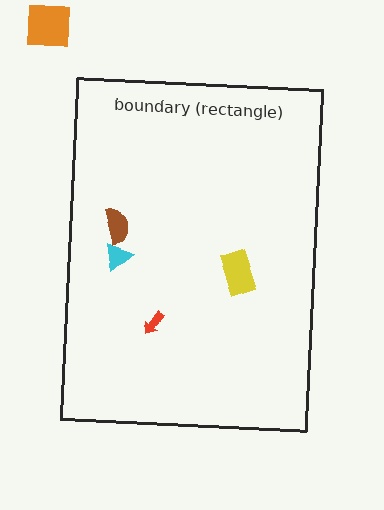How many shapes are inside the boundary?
4 inside, 1 outside.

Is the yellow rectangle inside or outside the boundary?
Inside.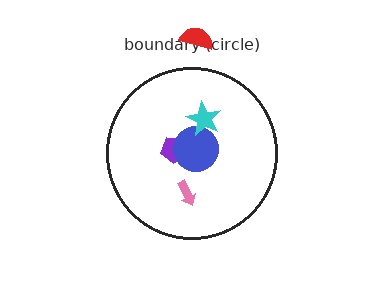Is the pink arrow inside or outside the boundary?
Inside.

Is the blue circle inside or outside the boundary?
Inside.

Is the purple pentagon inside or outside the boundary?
Inside.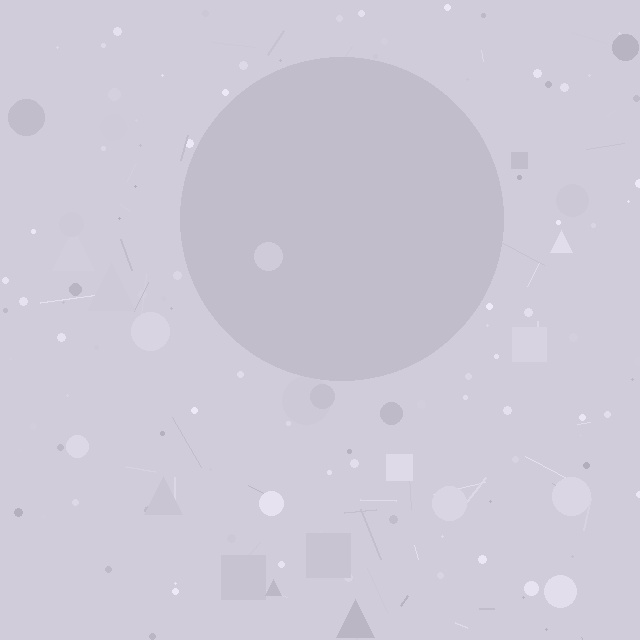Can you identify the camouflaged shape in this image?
The camouflaged shape is a circle.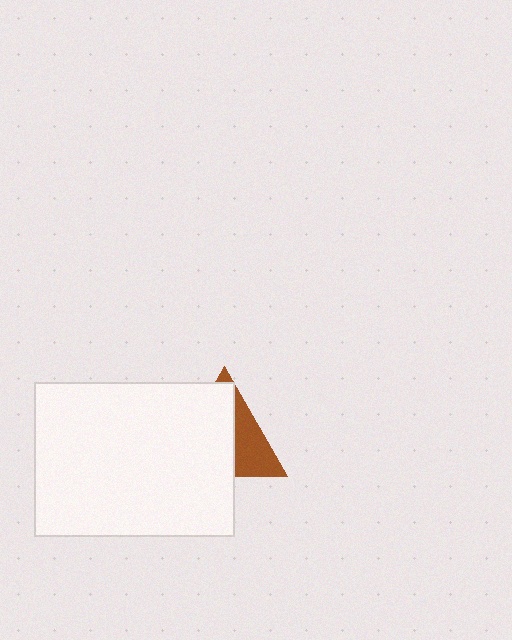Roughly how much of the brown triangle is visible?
A small part of it is visible (roughly 36%).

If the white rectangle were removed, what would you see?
You would see the complete brown triangle.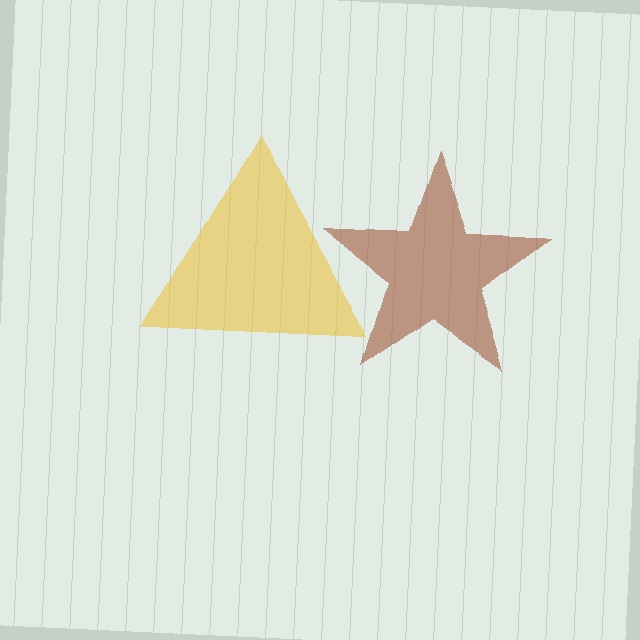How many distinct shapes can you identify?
There are 2 distinct shapes: a brown star, a yellow triangle.